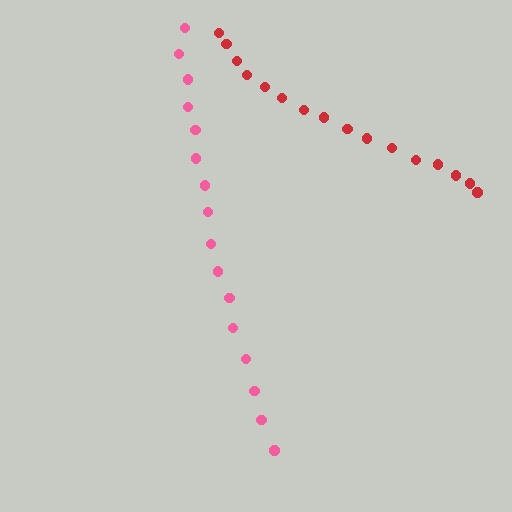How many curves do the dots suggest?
There are 2 distinct paths.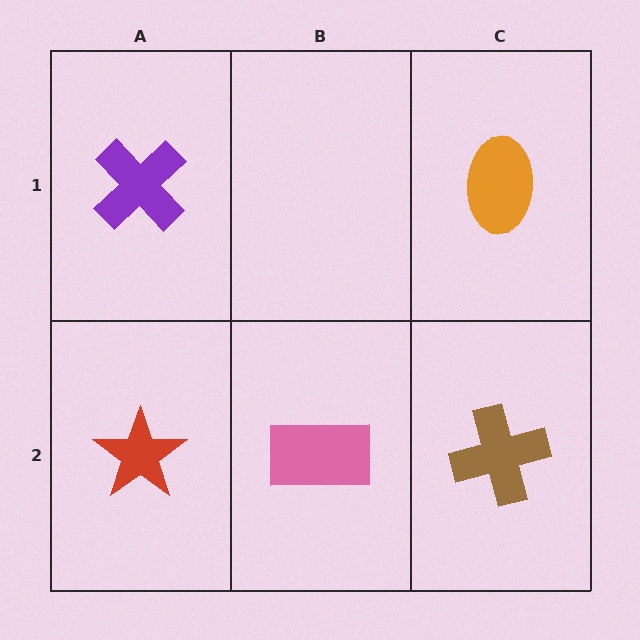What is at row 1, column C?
An orange ellipse.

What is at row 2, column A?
A red star.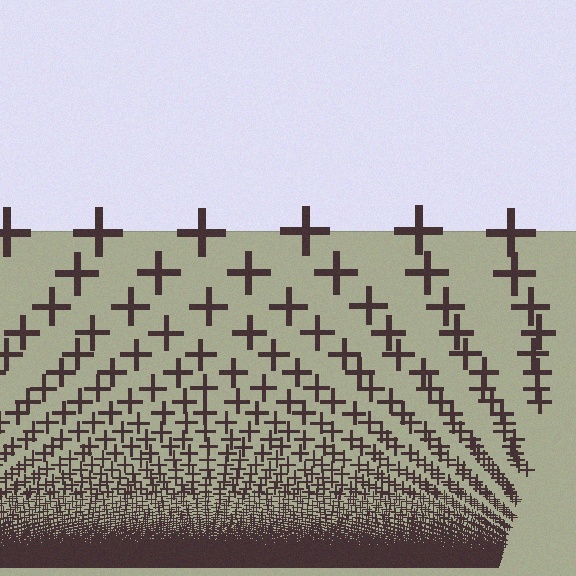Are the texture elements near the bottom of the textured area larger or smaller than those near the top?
Smaller. The gradient is inverted — elements near the bottom are smaller and denser.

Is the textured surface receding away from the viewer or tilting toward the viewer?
The surface appears to tilt toward the viewer. Texture elements get larger and sparser toward the top.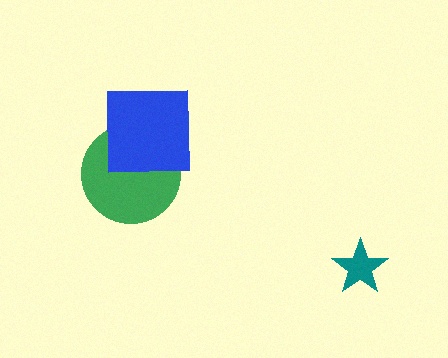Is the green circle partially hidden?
Yes, it is partially covered by another shape.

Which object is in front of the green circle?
The blue square is in front of the green circle.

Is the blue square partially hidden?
No, no other shape covers it.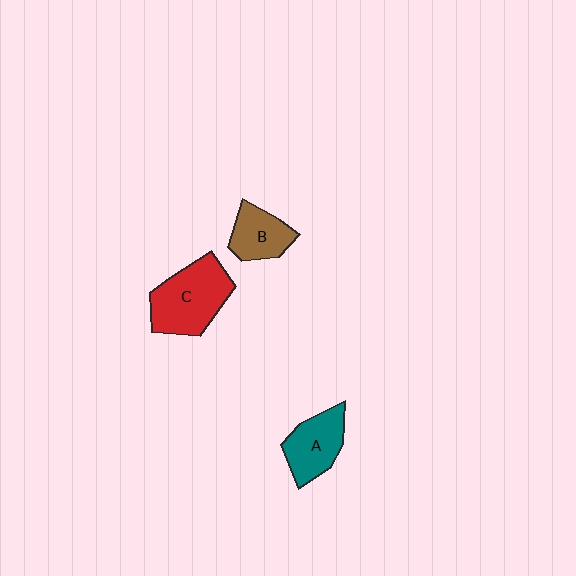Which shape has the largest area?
Shape C (red).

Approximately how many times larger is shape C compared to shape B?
Approximately 1.7 times.